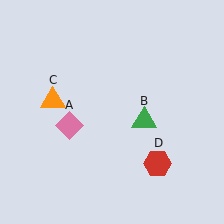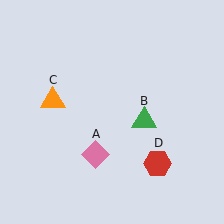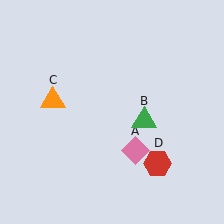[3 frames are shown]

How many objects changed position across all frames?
1 object changed position: pink diamond (object A).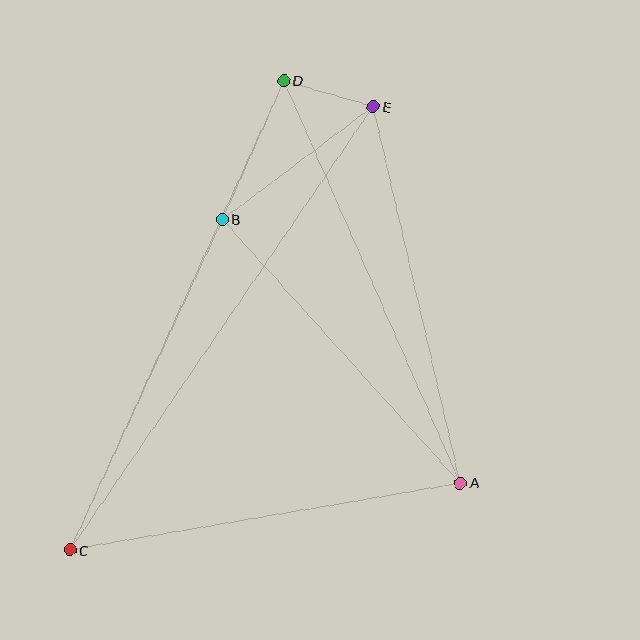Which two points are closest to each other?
Points D and E are closest to each other.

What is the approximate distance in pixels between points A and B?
The distance between A and B is approximately 355 pixels.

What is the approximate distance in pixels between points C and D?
The distance between C and D is approximately 516 pixels.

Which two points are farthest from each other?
Points C and E are farthest from each other.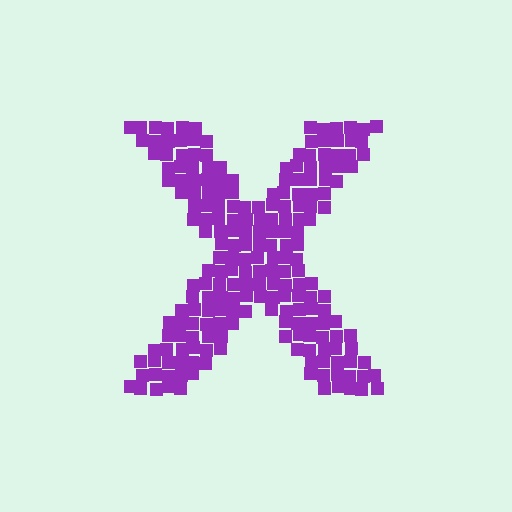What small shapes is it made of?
It is made of small squares.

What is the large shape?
The large shape is the letter X.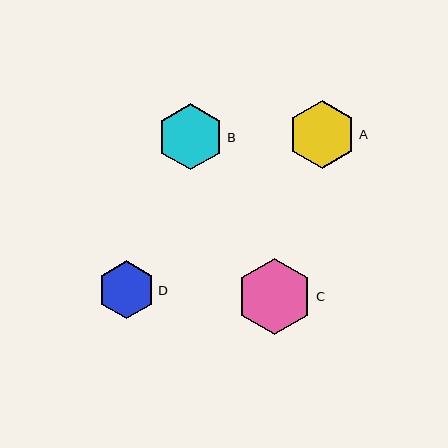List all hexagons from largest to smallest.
From largest to smallest: C, A, B, D.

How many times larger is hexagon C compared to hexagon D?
Hexagon C is approximately 1.3 times the size of hexagon D.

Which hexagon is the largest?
Hexagon C is the largest with a size of approximately 76 pixels.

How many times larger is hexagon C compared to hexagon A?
Hexagon C is approximately 1.1 times the size of hexagon A.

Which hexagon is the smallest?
Hexagon D is the smallest with a size of approximately 58 pixels.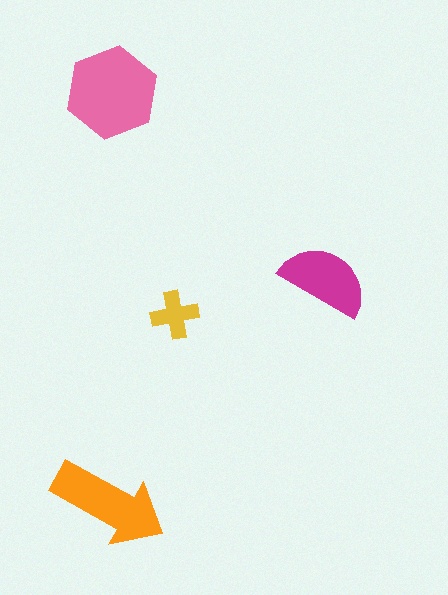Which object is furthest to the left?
The orange arrow is leftmost.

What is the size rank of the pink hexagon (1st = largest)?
1st.